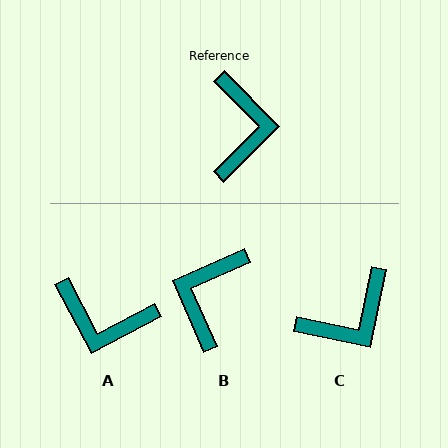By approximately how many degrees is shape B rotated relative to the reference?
Approximately 159 degrees counter-clockwise.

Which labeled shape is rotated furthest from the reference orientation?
B, about 159 degrees away.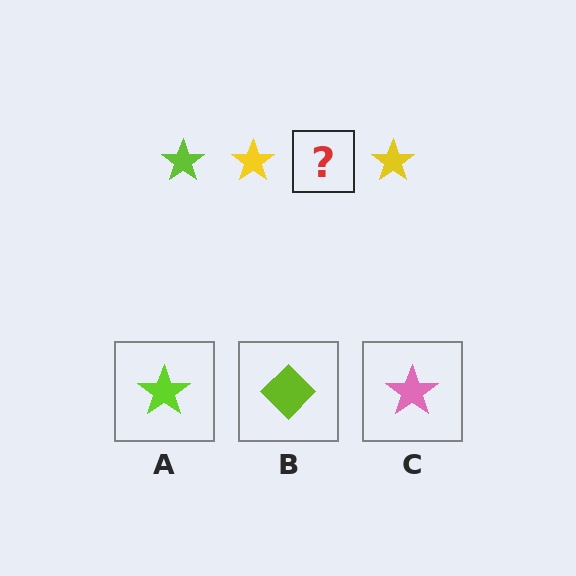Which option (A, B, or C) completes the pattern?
A.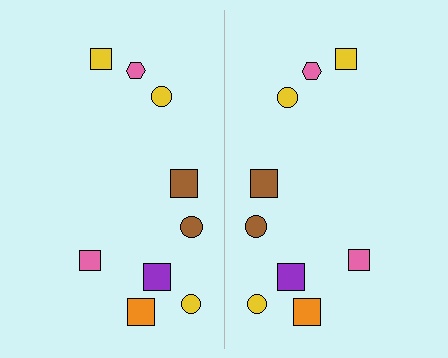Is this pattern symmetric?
Yes, this pattern has bilateral (reflection) symmetry.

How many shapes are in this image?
There are 18 shapes in this image.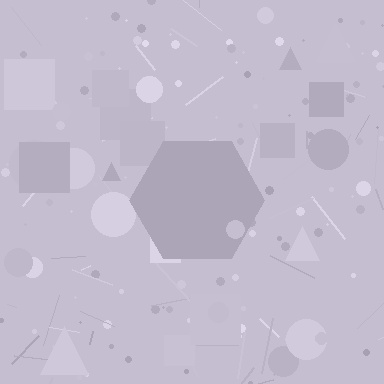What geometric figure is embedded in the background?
A hexagon is embedded in the background.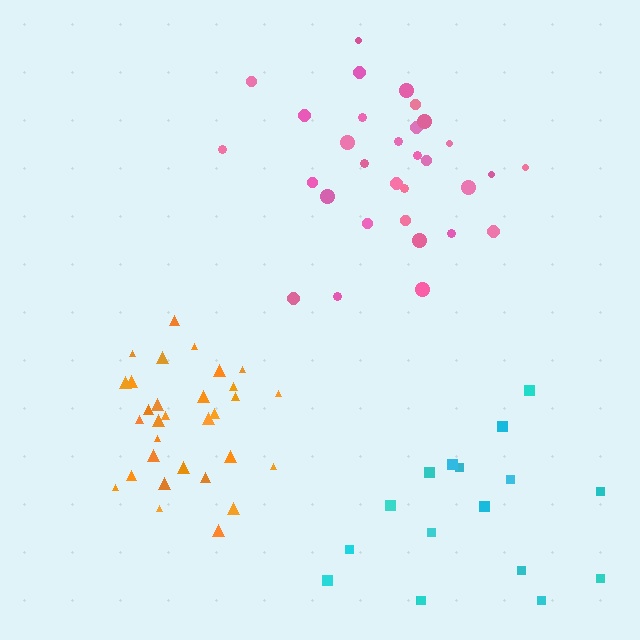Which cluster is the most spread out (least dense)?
Cyan.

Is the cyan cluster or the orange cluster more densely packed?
Orange.